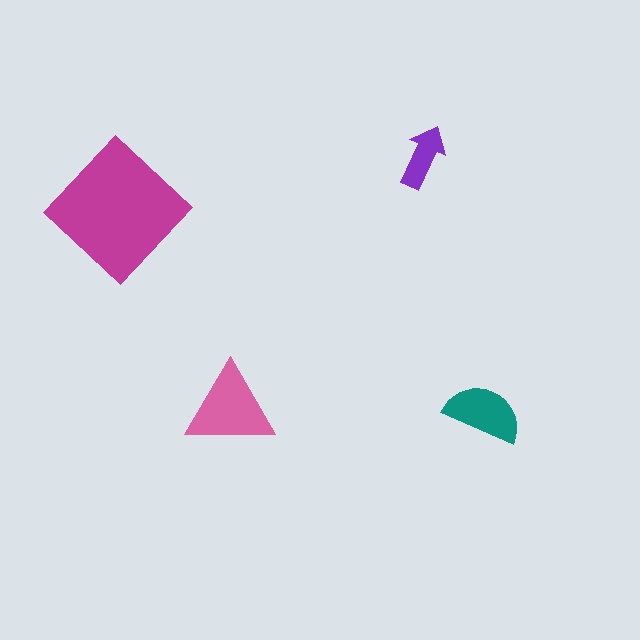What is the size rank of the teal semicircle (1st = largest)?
3rd.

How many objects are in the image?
There are 4 objects in the image.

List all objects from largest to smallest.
The magenta diamond, the pink triangle, the teal semicircle, the purple arrow.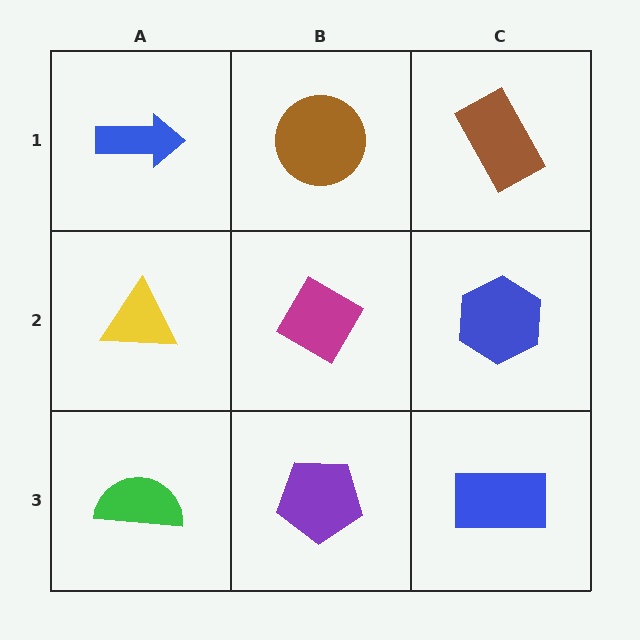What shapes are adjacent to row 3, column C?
A blue hexagon (row 2, column C), a purple pentagon (row 3, column B).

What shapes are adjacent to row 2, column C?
A brown rectangle (row 1, column C), a blue rectangle (row 3, column C), a magenta diamond (row 2, column B).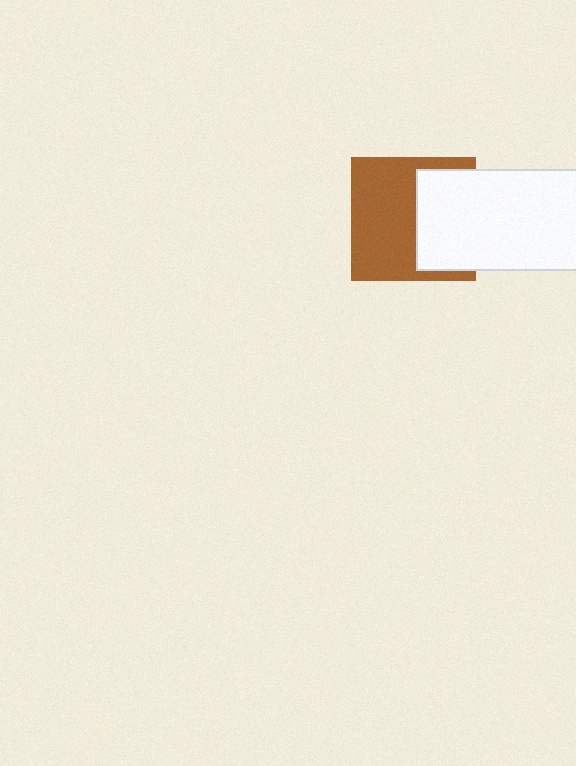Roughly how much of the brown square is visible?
About half of it is visible (roughly 60%).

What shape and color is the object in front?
The object in front is a white rectangle.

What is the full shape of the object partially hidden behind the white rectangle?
The partially hidden object is a brown square.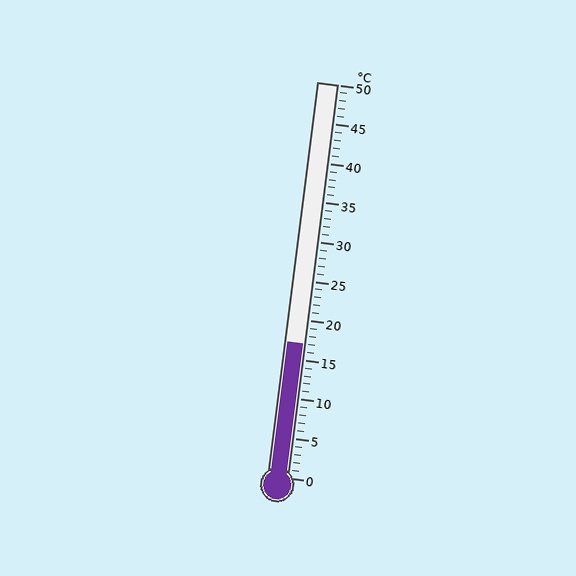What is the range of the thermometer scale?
The thermometer scale ranges from 0°C to 50°C.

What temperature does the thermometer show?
The thermometer shows approximately 17°C.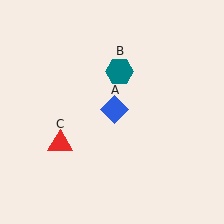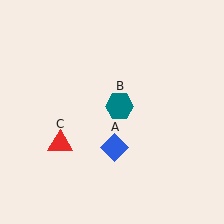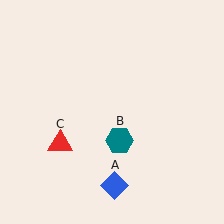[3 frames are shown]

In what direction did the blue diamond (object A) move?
The blue diamond (object A) moved down.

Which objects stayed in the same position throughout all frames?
Red triangle (object C) remained stationary.